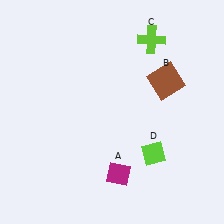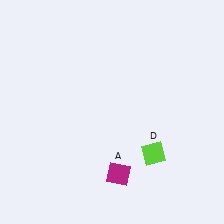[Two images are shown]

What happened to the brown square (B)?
The brown square (B) was removed in Image 2. It was in the top-right area of Image 1.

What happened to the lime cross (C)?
The lime cross (C) was removed in Image 2. It was in the top-right area of Image 1.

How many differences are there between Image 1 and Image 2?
There are 2 differences between the two images.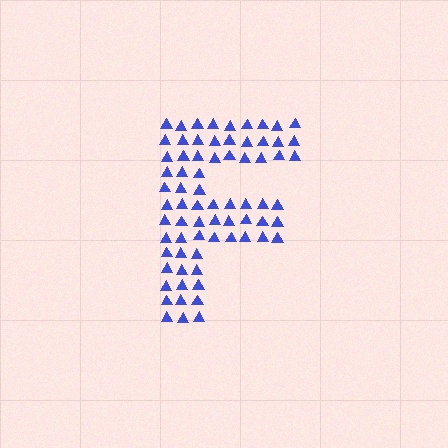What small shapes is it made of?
It is made of small triangles.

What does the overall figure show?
The overall figure shows the letter F.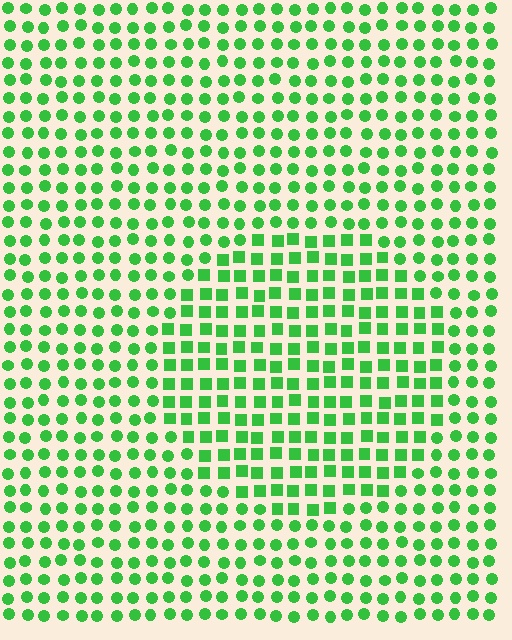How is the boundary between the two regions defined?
The boundary is defined by a change in element shape: squares inside vs. circles outside. All elements share the same color and spacing.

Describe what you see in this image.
The image is filled with small green elements arranged in a uniform grid. A circle-shaped region contains squares, while the surrounding area contains circles. The boundary is defined purely by the change in element shape.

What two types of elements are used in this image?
The image uses squares inside the circle region and circles outside it.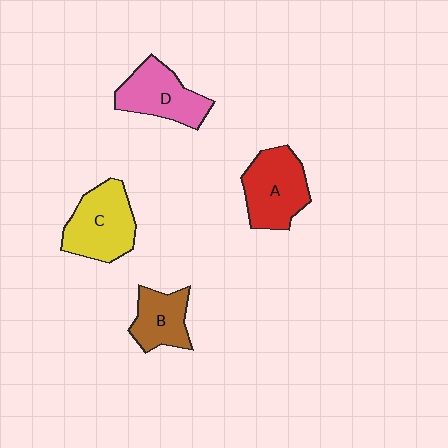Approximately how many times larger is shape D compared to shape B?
Approximately 1.3 times.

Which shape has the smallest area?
Shape B (brown).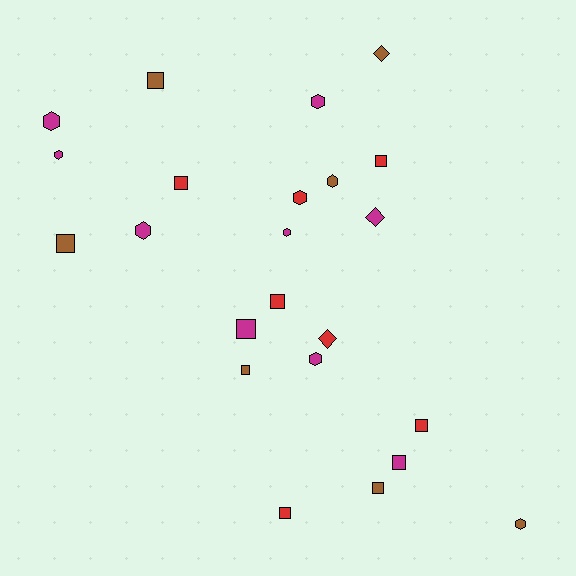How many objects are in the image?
There are 23 objects.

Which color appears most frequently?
Magenta, with 9 objects.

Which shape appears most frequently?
Square, with 11 objects.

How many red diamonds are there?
There is 1 red diamond.